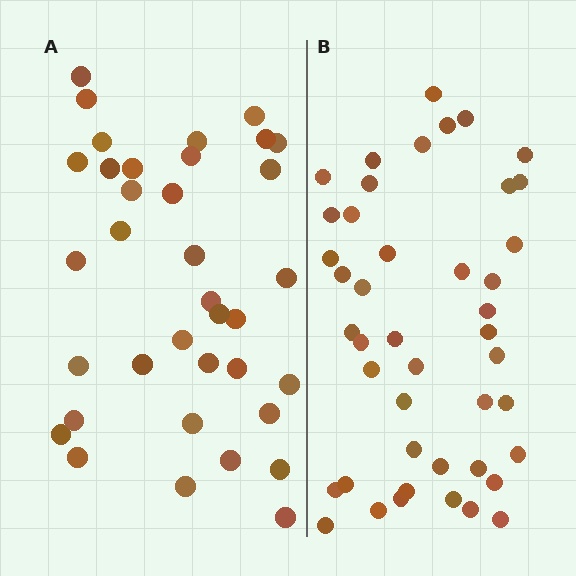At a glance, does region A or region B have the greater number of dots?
Region B (the right region) has more dots.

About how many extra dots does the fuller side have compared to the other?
Region B has roughly 8 or so more dots than region A.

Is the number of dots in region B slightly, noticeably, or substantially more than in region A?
Region B has only slightly more — the two regions are fairly close. The ratio is roughly 1.2 to 1.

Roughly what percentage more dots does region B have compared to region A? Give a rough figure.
About 20% more.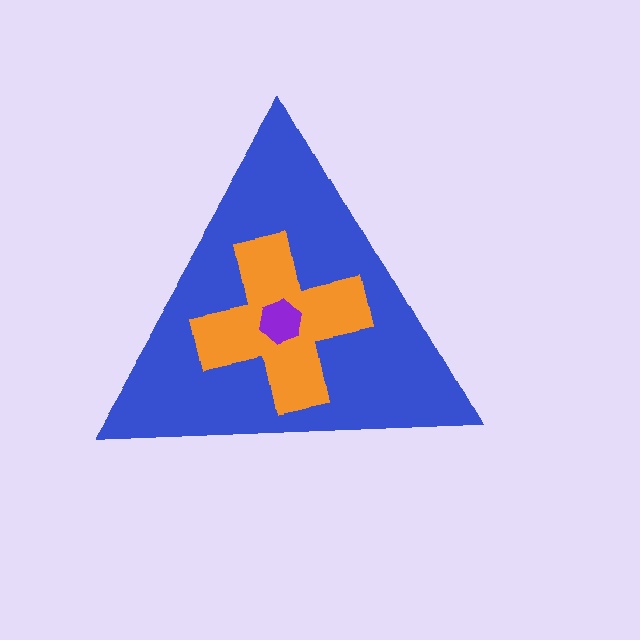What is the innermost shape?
The purple hexagon.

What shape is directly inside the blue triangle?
The orange cross.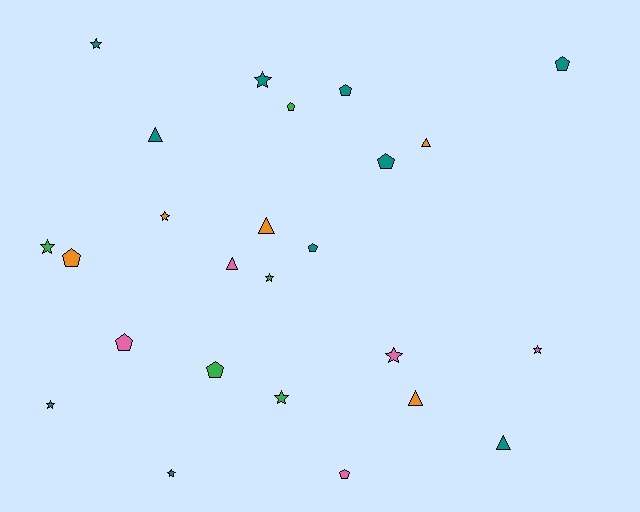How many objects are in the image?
There are 25 objects.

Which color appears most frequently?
Teal, with 10 objects.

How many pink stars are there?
There are 2 pink stars.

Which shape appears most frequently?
Star, with 10 objects.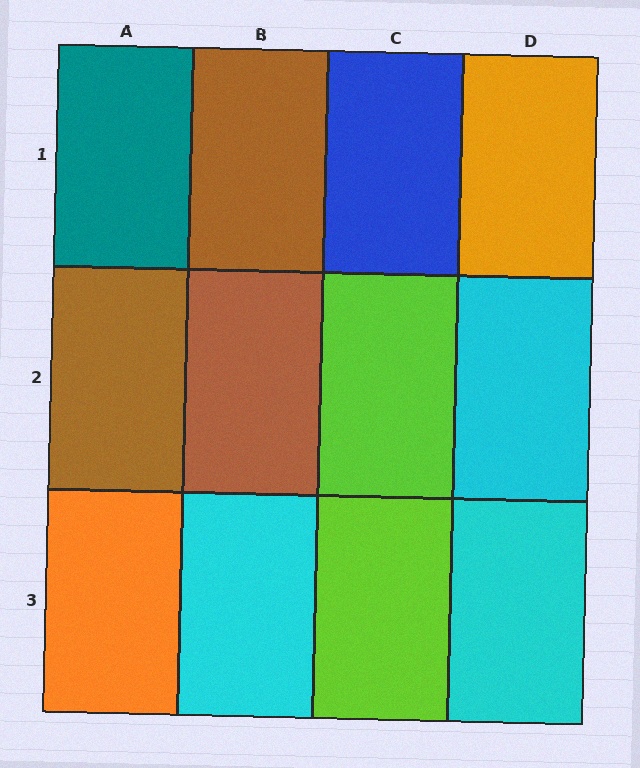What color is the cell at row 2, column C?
Lime.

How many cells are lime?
2 cells are lime.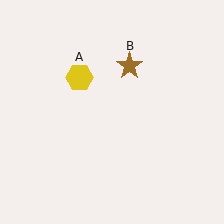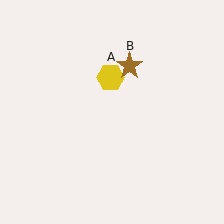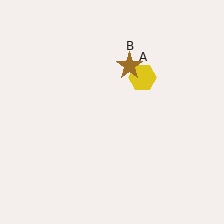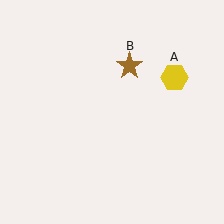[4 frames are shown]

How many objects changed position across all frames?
1 object changed position: yellow hexagon (object A).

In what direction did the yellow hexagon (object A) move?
The yellow hexagon (object A) moved right.